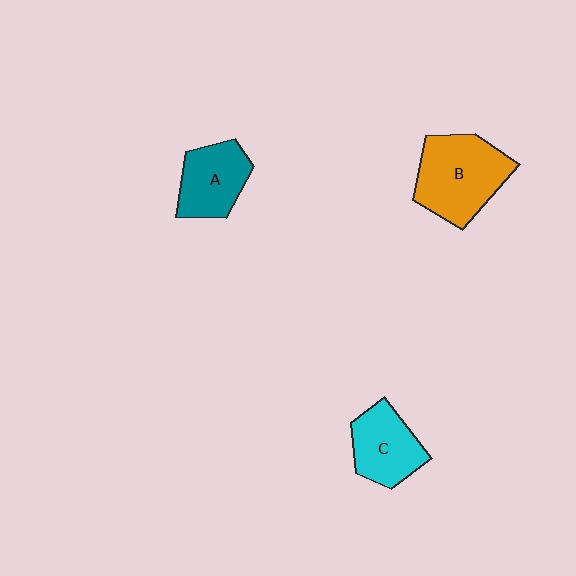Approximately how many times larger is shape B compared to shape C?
Approximately 1.4 times.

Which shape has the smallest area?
Shape A (teal).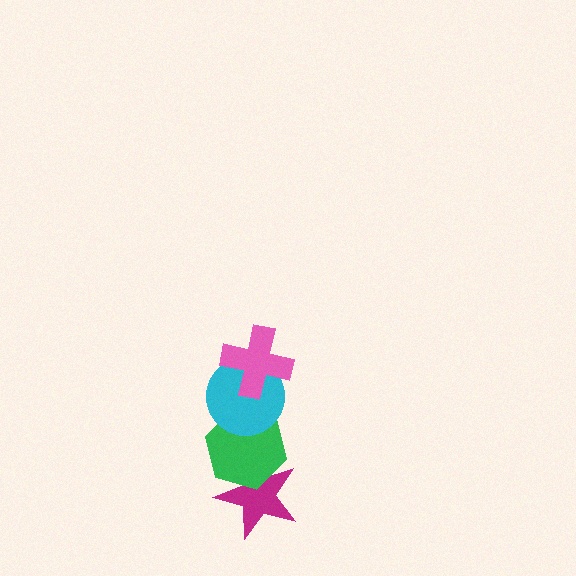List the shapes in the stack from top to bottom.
From top to bottom: the pink cross, the cyan circle, the green hexagon, the magenta star.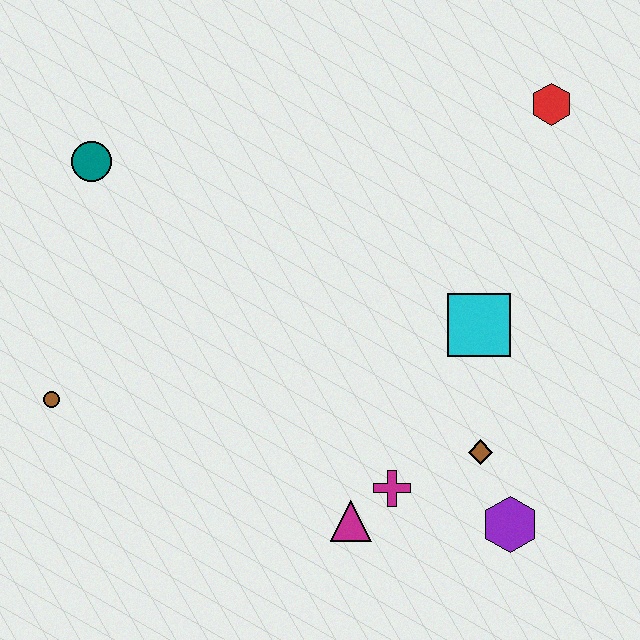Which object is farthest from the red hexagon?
The brown circle is farthest from the red hexagon.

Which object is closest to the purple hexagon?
The brown diamond is closest to the purple hexagon.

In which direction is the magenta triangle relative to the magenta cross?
The magenta triangle is to the left of the magenta cross.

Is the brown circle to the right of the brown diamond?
No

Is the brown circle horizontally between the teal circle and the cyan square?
No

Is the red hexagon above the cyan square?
Yes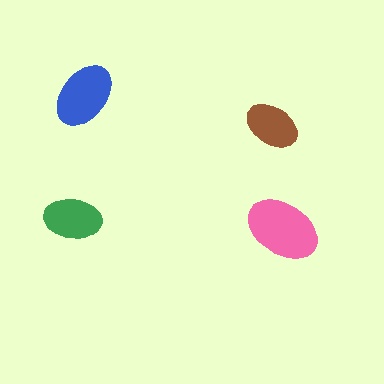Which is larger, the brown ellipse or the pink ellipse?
The pink one.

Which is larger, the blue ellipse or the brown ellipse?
The blue one.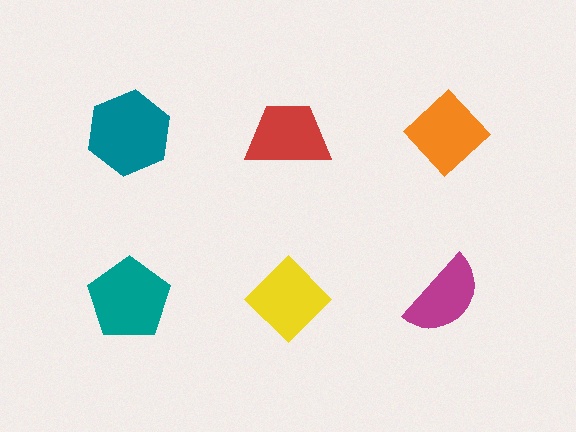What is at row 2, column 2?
A yellow diamond.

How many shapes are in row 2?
3 shapes.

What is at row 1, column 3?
An orange diamond.